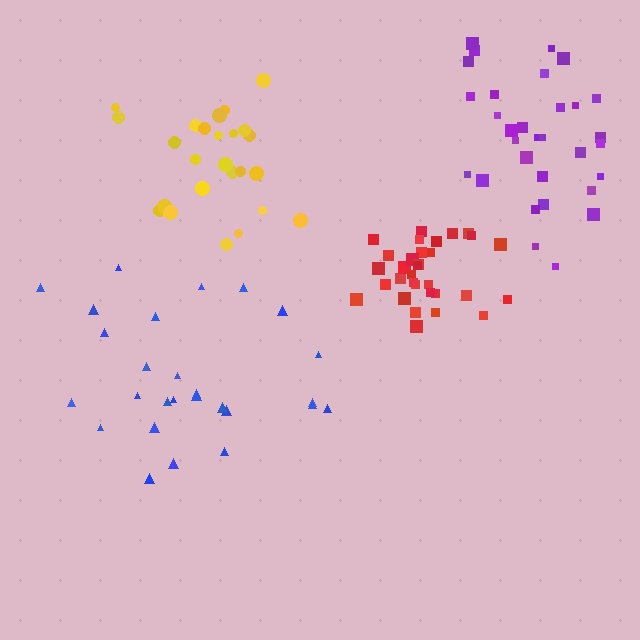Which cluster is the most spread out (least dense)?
Blue.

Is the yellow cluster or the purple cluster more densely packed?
Yellow.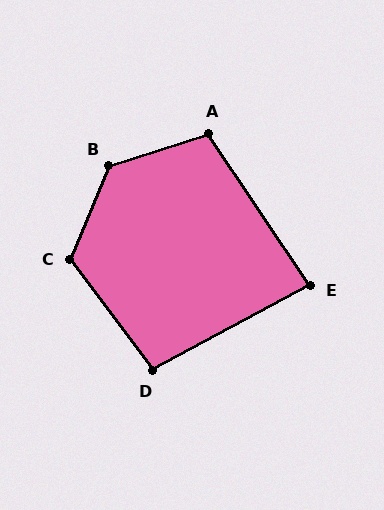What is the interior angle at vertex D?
Approximately 98 degrees (obtuse).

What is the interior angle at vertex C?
Approximately 121 degrees (obtuse).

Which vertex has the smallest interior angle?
E, at approximately 85 degrees.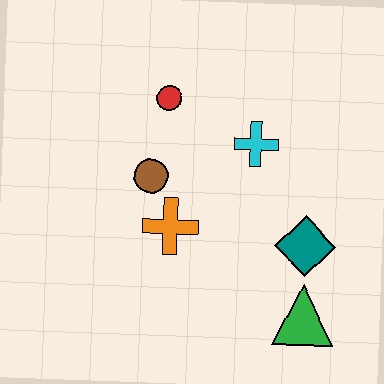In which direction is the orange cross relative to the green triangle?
The orange cross is to the left of the green triangle.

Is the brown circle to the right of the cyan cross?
No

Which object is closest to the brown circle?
The orange cross is closest to the brown circle.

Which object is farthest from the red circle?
The green triangle is farthest from the red circle.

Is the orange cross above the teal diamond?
Yes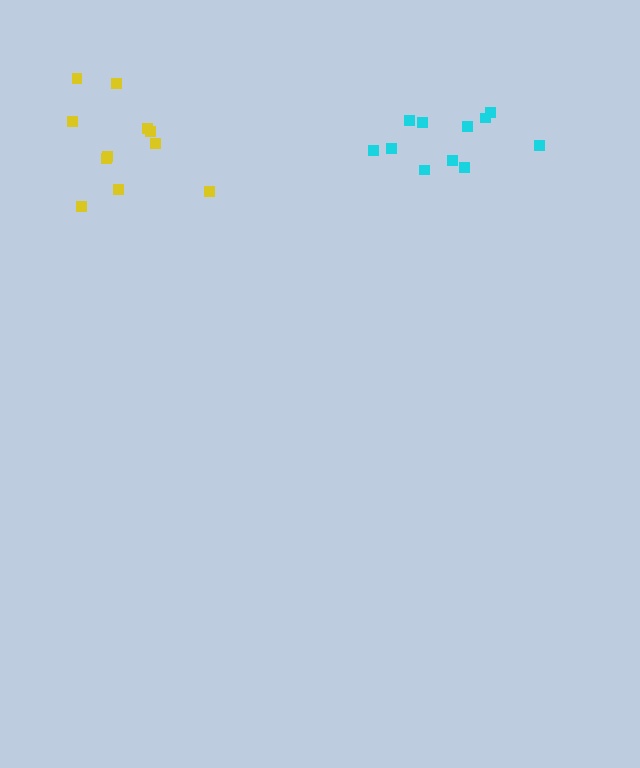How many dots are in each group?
Group 1: 11 dots, Group 2: 11 dots (22 total).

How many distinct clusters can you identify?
There are 2 distinct clusters.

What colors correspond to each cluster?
The clusters are colored: yellow, cyan.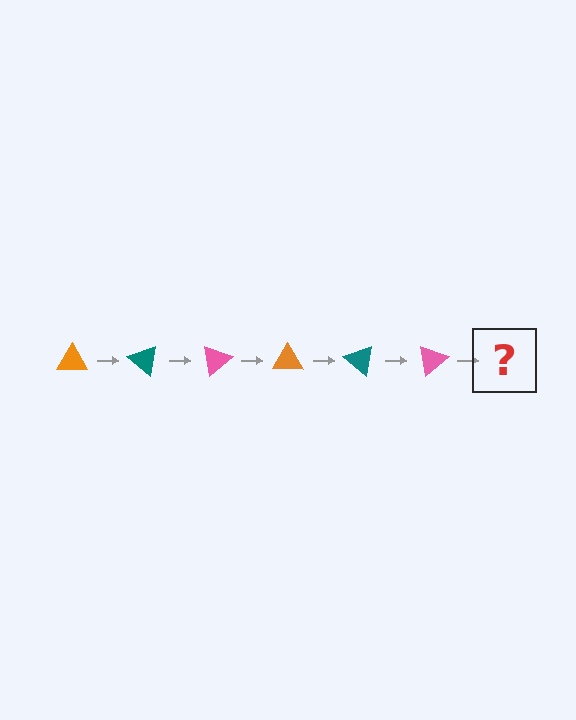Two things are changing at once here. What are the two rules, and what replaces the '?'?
The two rules are that it rotates 40 degrees each step and the color cycles through orange, teal, and pink. The '?' should be an orange triangle, rotated 240 degrees from the start.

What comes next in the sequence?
The next element should be an orange triangle, rotated 240 degrees from the start.